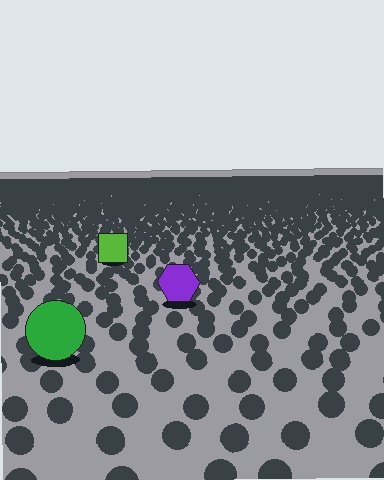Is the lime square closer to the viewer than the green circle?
No. The green circle is closer — you can tell from the texture gradient: the ground texture is coarser near it.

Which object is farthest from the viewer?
The lime square is farthest from the viewer. It appears smaller and the ground texture around it is denser.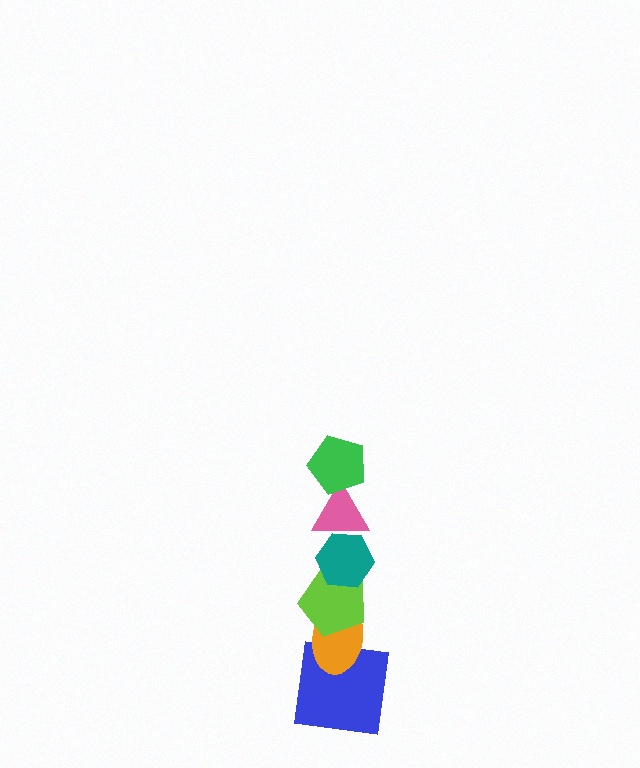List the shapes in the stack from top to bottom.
From top to bottom: the green pentagon, the pink triangle, the teal hexagon, the lime pentagon, the orange ellipse, the blue square.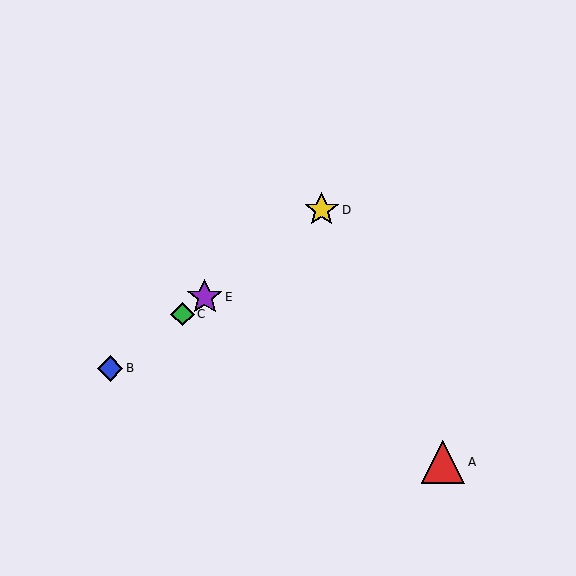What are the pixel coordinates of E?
Object E is at (205, 297).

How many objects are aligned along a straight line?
4 objects (B, C, D, E) are aligned along a straight line.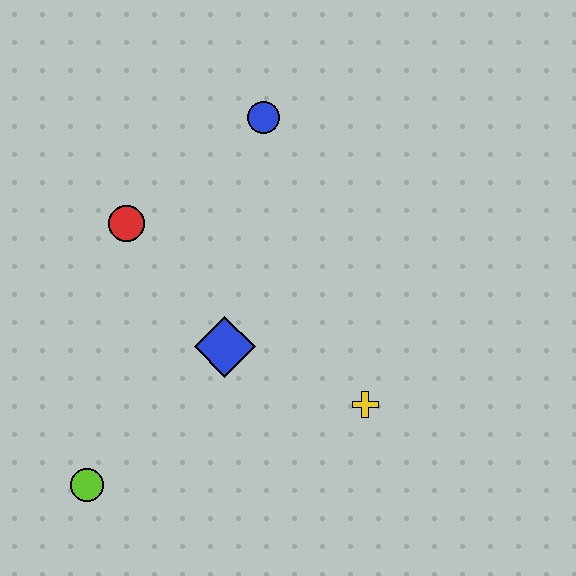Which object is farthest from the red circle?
The yellow cross is farthest from the red circle.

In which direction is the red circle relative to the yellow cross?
The red circle is to the left of the yellow cross.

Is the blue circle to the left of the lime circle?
No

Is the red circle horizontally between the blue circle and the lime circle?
Yes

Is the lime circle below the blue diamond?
Yes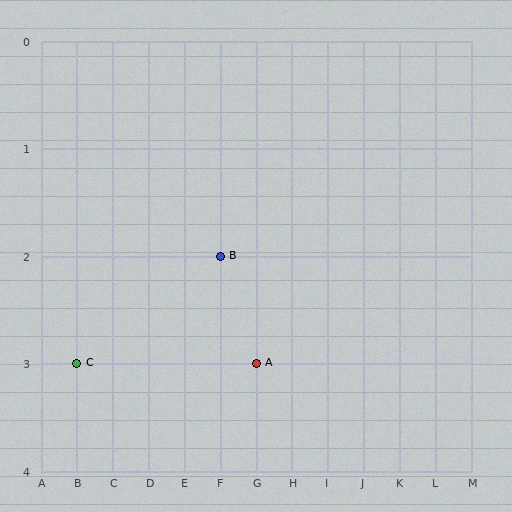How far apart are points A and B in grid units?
Points A and B are 1 column and 1 row apart (about 1.4 grid units diagonally).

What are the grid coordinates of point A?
Point A is at grid coordinates (G, 3).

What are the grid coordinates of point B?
Point B is at grid coordinates (F, 2).